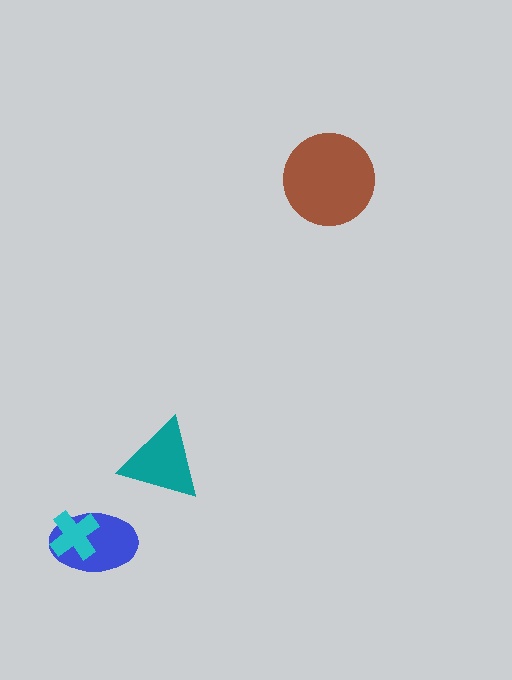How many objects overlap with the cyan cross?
1 object overlaps with the cyan cross.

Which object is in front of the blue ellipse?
The cyan cross is in front of the blue ellipse.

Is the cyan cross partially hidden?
No, no other shape covers it.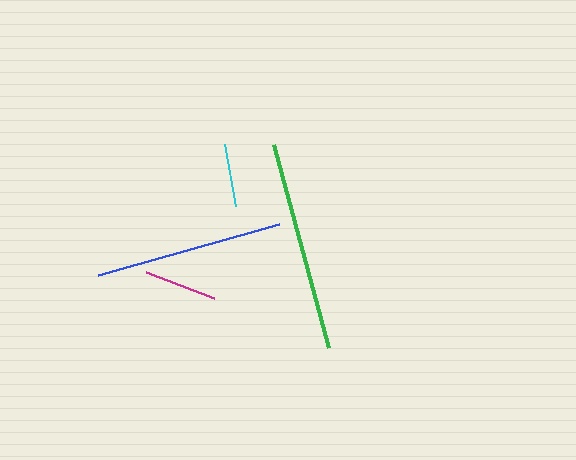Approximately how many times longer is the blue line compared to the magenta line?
The blue line is approximately 2.6 times the length of the magenta line.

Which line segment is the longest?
The green line is the longest at approximately 211 pixels.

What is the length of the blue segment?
The blue segment is approximately 188 pixels long.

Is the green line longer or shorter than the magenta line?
The green line is longer than the magenta line.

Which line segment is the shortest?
The cyan line is the shortest at approximately 63 pixels.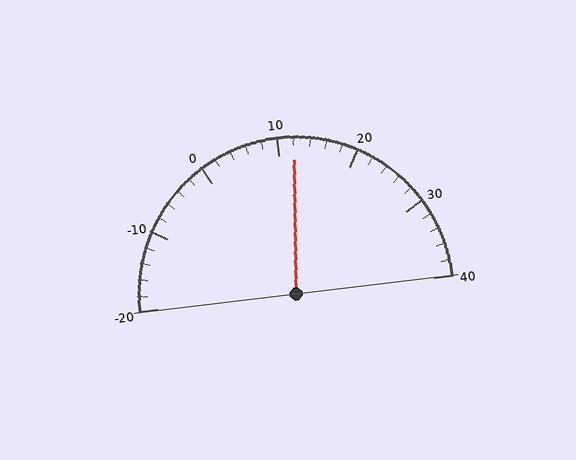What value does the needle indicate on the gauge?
The needle indicates approximately 12.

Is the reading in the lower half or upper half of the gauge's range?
The reading is in the upper half of the range (-20 to 40).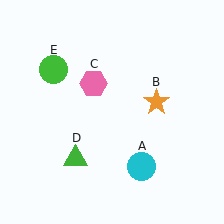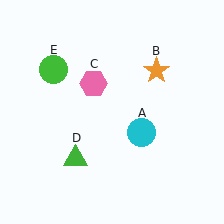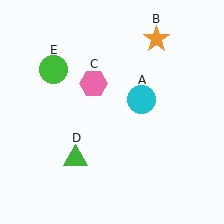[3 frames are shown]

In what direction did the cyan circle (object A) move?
The cyan circle (object A) moved up.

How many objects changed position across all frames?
2 objects changed position: cyan circle (object A), orange star (object B).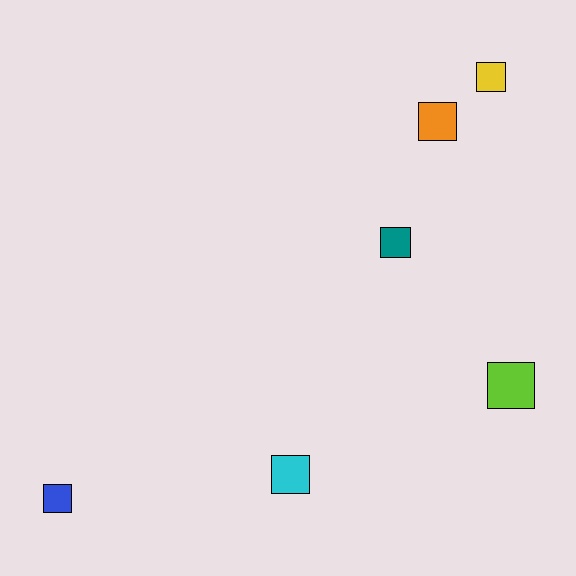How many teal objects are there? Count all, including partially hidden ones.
There is 1 teal object.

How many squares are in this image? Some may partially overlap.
There are 6 squares.